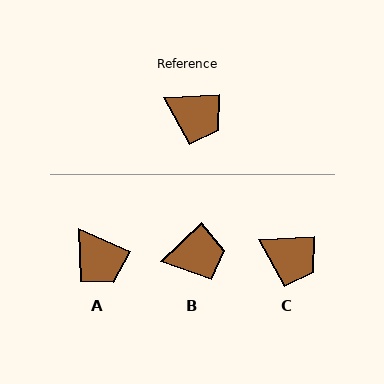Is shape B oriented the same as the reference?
No, it is off by about 42 degrees.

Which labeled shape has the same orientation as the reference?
C.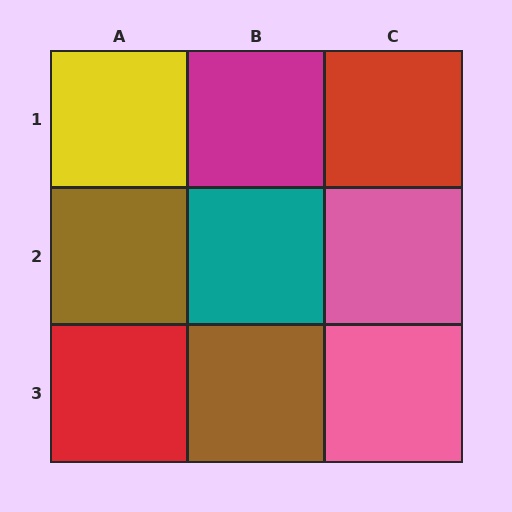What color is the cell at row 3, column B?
Brown.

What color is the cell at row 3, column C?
Pink.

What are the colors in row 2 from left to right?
Brown, teal, pink.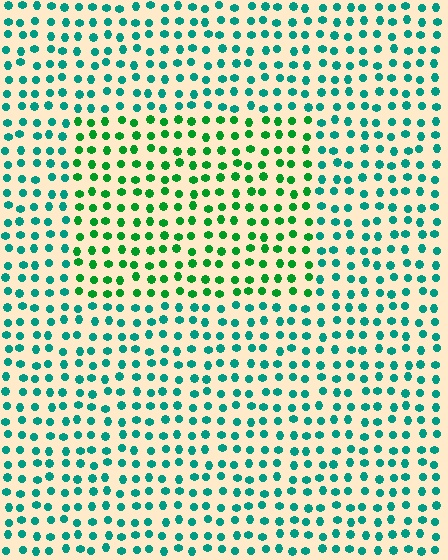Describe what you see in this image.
The image is filled with small teal elements in a uniform arrangement. A rectangle-shaped region is visible where the elements are tinted to a slightly different hue, forming a subtle color boundary.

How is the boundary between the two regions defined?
The boundary is defined purely by a slight shift in hue (about 36 degrees). Spacing, size, and orientation are identical on both sides.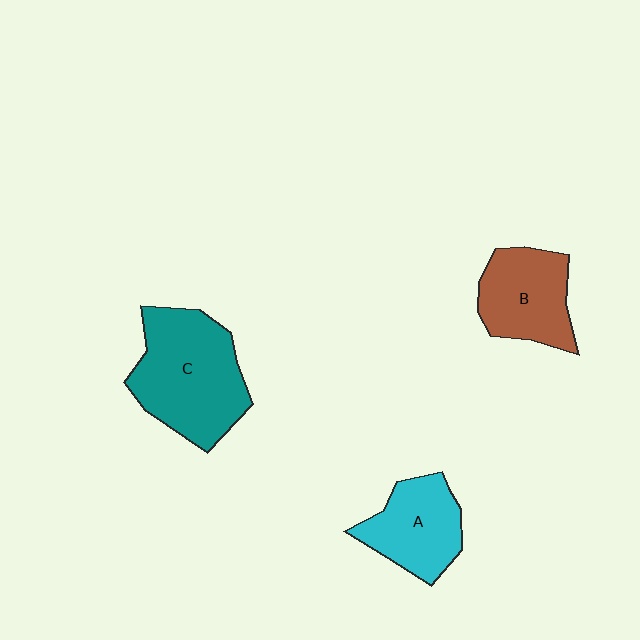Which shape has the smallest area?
Shape A (cyan).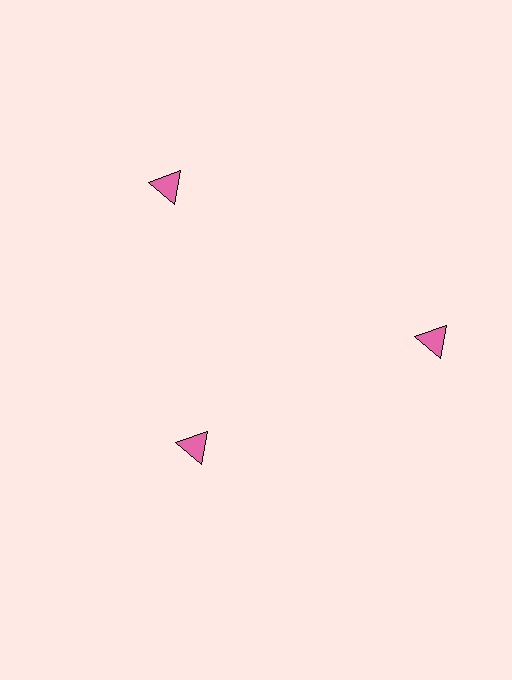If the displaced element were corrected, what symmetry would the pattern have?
It would have 3-fold rotational symmetry — the pattern would map onto itself every 120 degrees.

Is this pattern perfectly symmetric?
No. The 3 pink triangles are arranged in a ring, but one element near the 7 o'clock position is pulled inward toward the center, breaking the 3-fold rotational symmetry.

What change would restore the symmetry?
The symmetry would be restored by moving it outward, back onto the ring so that all 3 triangles sit at equal angles and equal distance from the center.